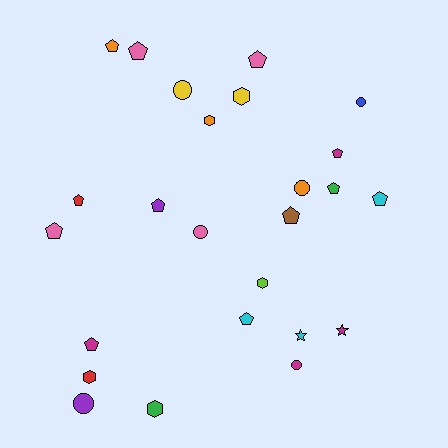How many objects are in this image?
There are 25 objects.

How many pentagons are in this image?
There are 12 pentagons.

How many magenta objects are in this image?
There are 4 magenta objects.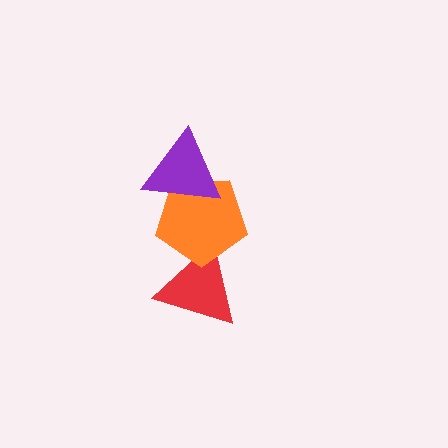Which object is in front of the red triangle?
The orange pentagon is in front of the red triangle.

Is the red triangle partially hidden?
Yes, it is partially covered by another shape.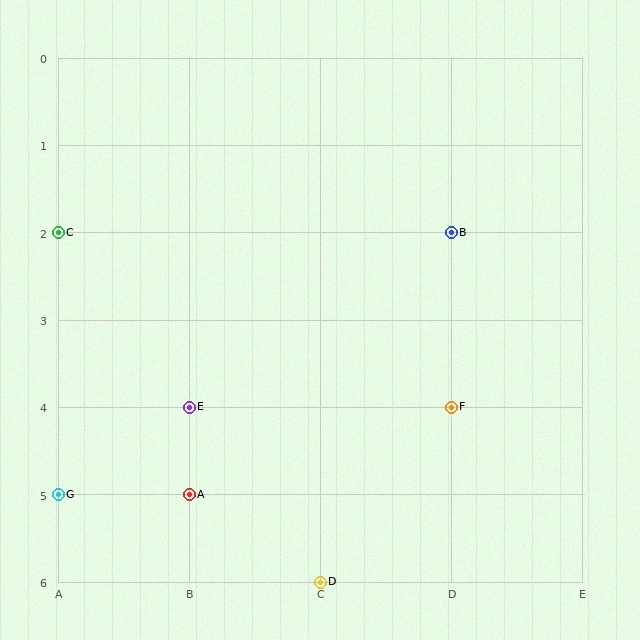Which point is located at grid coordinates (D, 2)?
Point B is at (D, 2).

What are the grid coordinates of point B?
Point B is at grid coordinates (D, 2).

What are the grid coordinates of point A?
Point A is at grid coordinates (B, 5).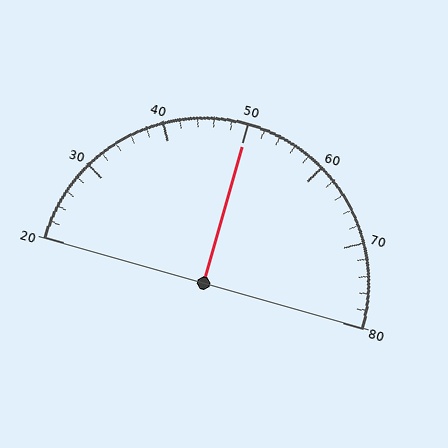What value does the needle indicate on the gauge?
The needle indicates approximately 50.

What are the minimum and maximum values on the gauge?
The gauge ranges from 20 to 80.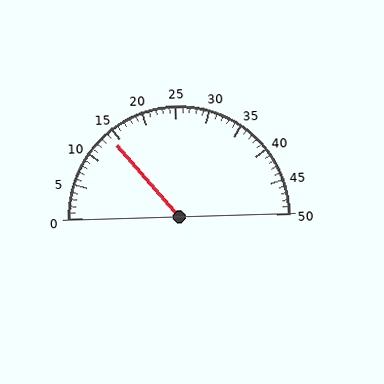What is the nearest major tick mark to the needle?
The nearest major tick mark is 15.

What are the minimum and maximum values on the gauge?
The gauge ranges from 0 to 50.